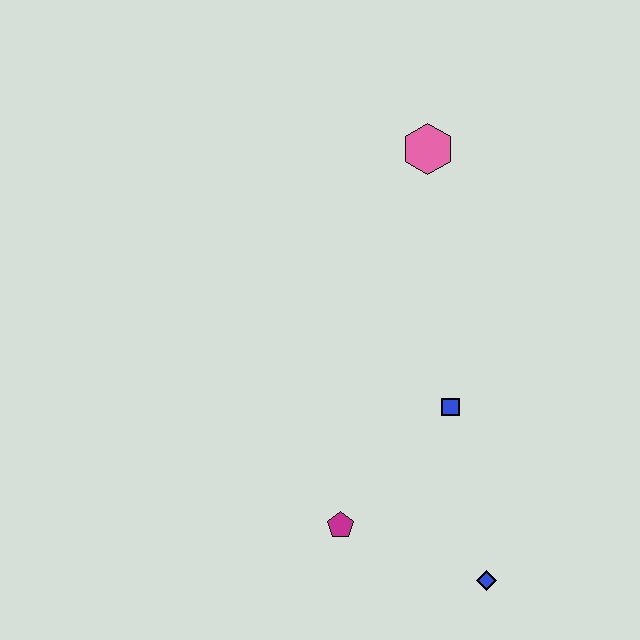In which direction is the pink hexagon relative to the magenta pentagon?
The pink hexagon is above the magenta pentagon.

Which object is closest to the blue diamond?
The magenta pentagon is closest to the blue diamond.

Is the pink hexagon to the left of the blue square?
Yes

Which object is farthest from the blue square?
The pink hexagon is farthest from the blue square.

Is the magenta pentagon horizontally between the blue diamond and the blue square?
No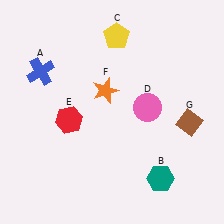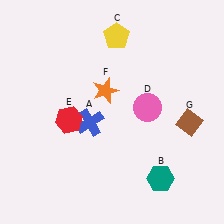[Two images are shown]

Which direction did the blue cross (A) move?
The blue cross (A) moved down.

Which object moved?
The blue cross (A) moved down.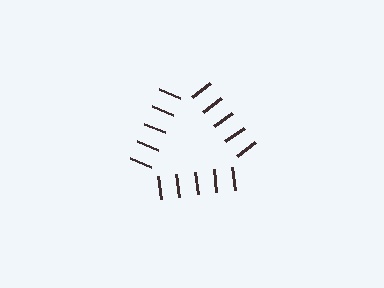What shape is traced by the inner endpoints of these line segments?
An illusory triangle — the line segments terminate on its edges but no continuous stroke is drawn.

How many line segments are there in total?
15 — 5 along each of the 3 edges.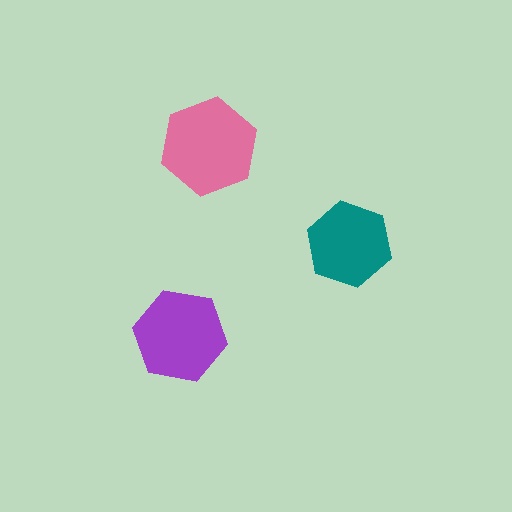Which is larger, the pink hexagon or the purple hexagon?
The pink one.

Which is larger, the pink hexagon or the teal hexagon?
The pink one.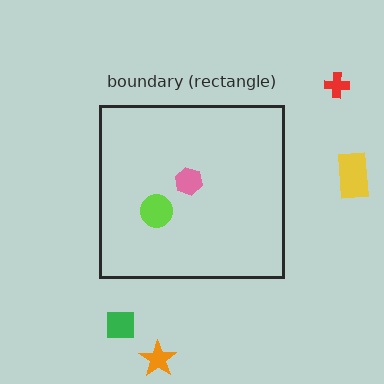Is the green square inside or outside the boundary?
Outside.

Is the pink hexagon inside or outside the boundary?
Inside.